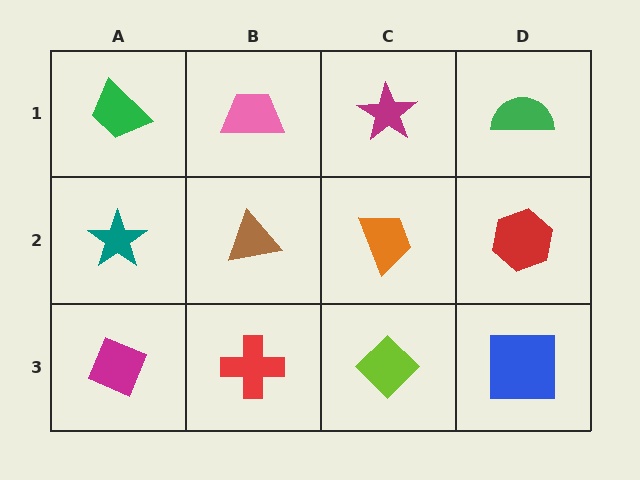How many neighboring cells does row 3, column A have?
2.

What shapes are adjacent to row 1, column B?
A brown triangle (row 2, column B), a green trapezoid (row 1, column A), a magenta star (row 1, column C).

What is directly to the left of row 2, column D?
An orange trapezoid.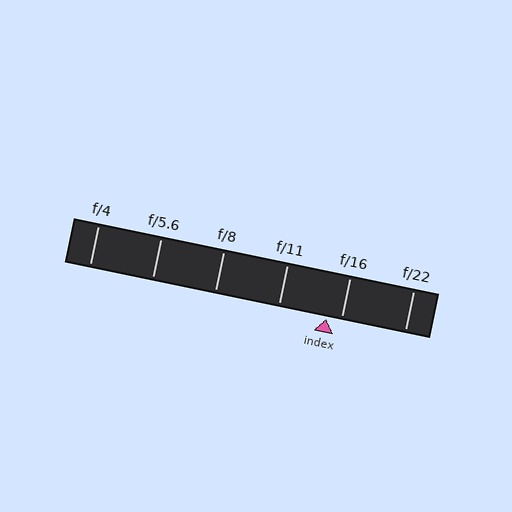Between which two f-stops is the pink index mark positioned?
The index mark is between f/11 and f/16.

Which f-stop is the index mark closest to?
The index mark is closest to f/16.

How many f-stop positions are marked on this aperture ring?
There are 6 f-stop positions marked.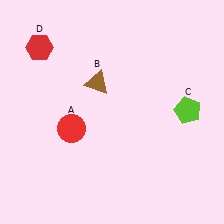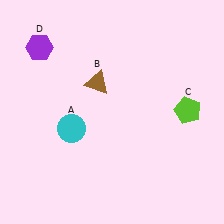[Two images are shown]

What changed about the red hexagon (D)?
In Image 1, D is red. In Image 2, it changed to purple.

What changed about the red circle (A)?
In Image 1, A is red. In Image 2, it changed to cyan.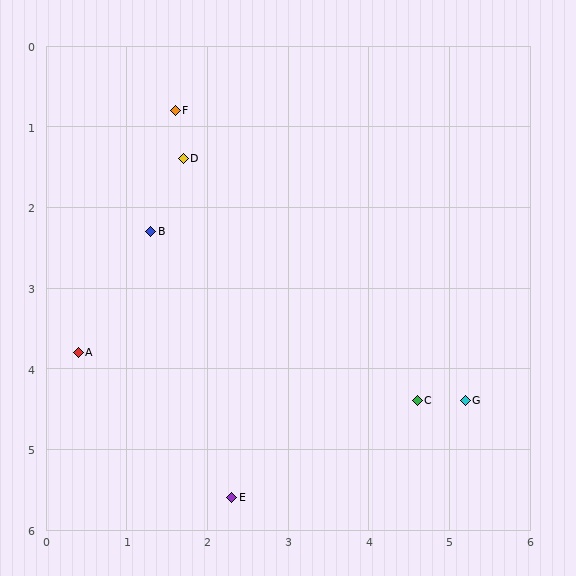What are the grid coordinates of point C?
Point C is at approximately (4.6, 4.4).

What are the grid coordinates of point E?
Point E is at approximately (2.3, 5.6).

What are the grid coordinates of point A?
Point A is at approximately (0.4, 3.8).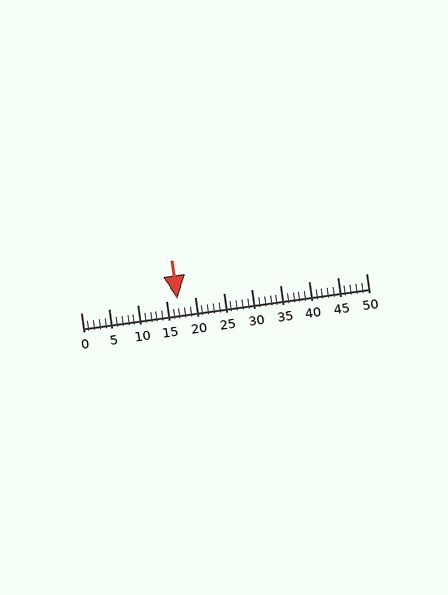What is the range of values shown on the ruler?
The ruler shows values from 0 to 50.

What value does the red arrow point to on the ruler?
The red arrow points to approximately 17.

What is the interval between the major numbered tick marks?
The major tick marks are spaced 5 units apart.